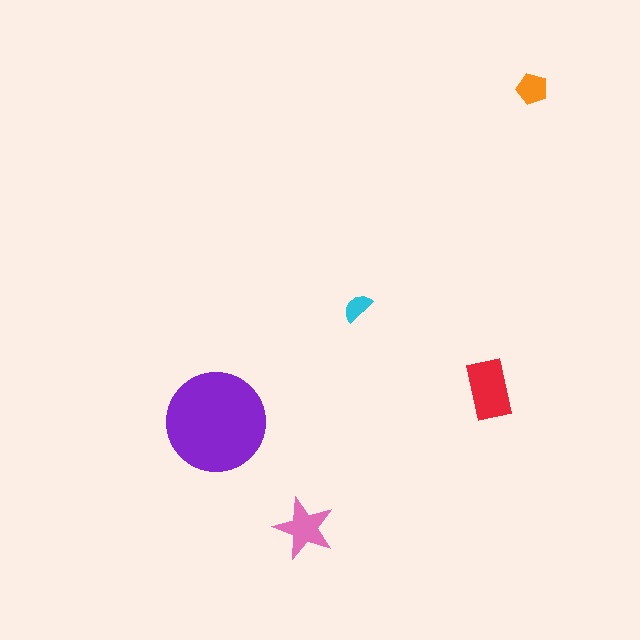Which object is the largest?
The purple circle.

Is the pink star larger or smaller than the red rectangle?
Smaller.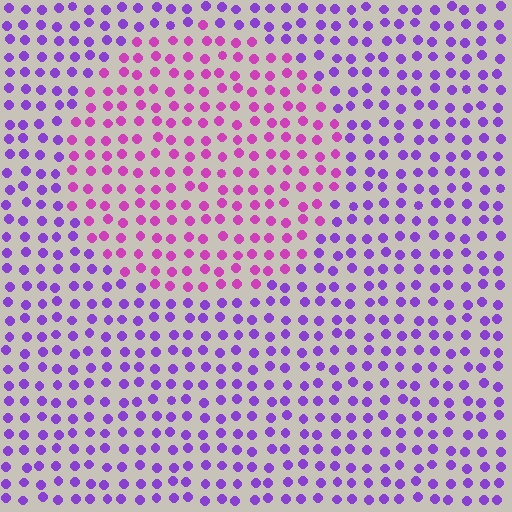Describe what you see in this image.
The image is filled with small purple elements in a uniform arrangement. A circle-shaped region is visible where the elements are tinted to a slightly different hue, forming a subtle color boundary.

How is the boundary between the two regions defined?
The boundary is defined purely by a slight shift in hue (about 38 degrees). Spacing, size, and orientation are identical on both sides.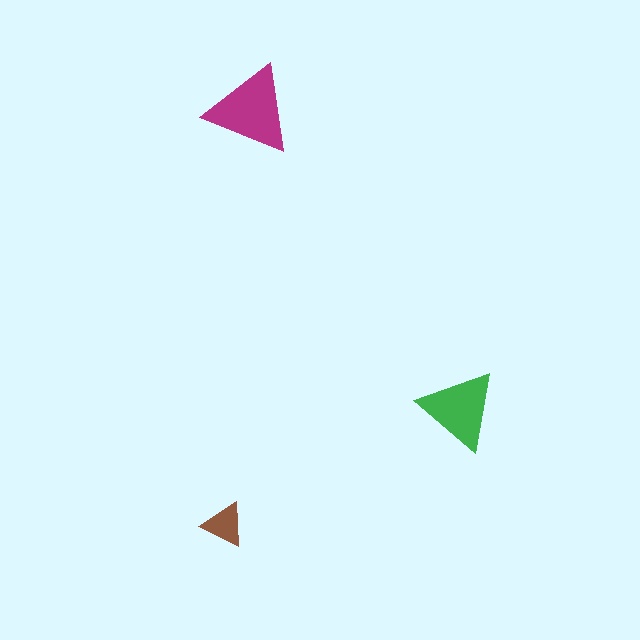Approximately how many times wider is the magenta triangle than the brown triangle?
About 2 times wider.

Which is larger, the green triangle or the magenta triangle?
The magenta one.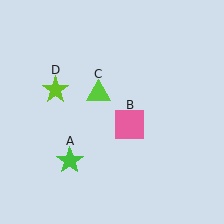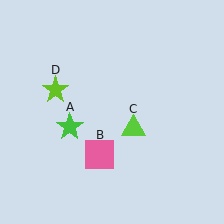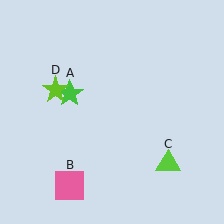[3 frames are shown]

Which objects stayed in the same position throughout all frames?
Lime star (object D) remained stationary.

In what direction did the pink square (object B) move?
The pink square (object B) moved down and to the left.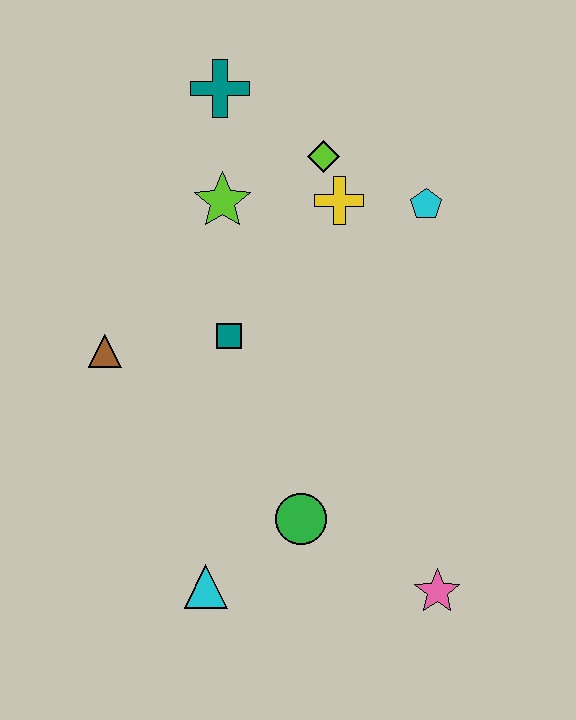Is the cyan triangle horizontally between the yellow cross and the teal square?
No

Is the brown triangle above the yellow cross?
No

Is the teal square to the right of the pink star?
No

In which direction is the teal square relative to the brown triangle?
The teal square is to the right of the brown triangle.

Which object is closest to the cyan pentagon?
The yellow cross is closest to the cyan pentagon.